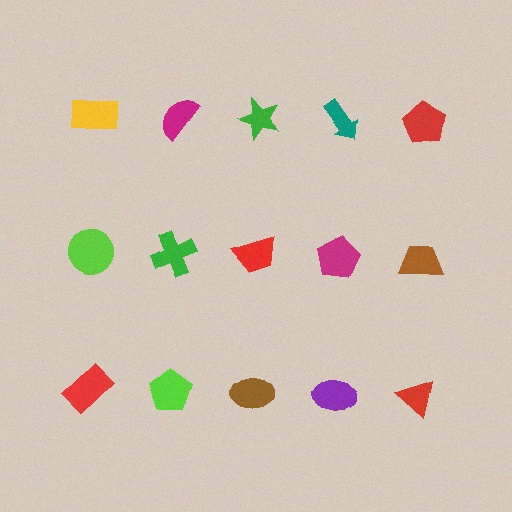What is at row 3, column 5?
A red triangle.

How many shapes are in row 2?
5 shapes.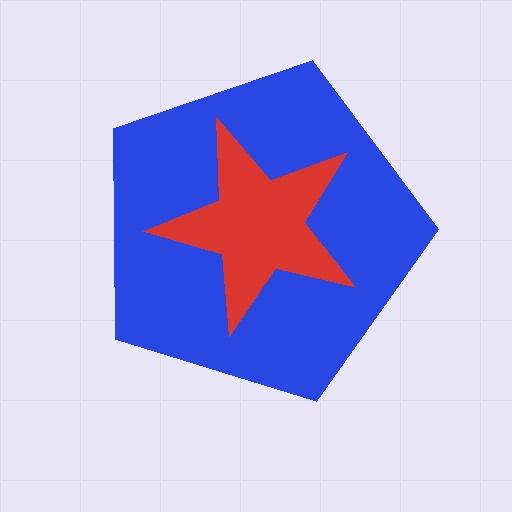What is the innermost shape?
The red star.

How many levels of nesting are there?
2.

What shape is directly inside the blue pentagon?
The red star.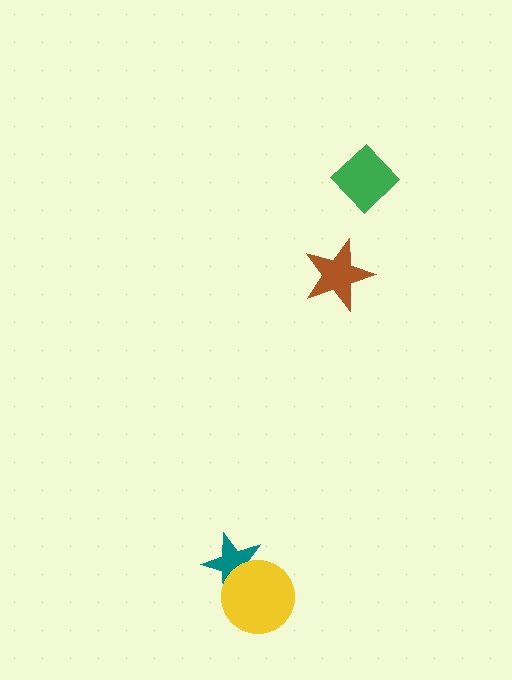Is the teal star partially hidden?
Yes, it is partially covered by another shape.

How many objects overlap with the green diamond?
0 objects overlap with the green diamond.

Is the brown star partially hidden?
No, no other shape covers it.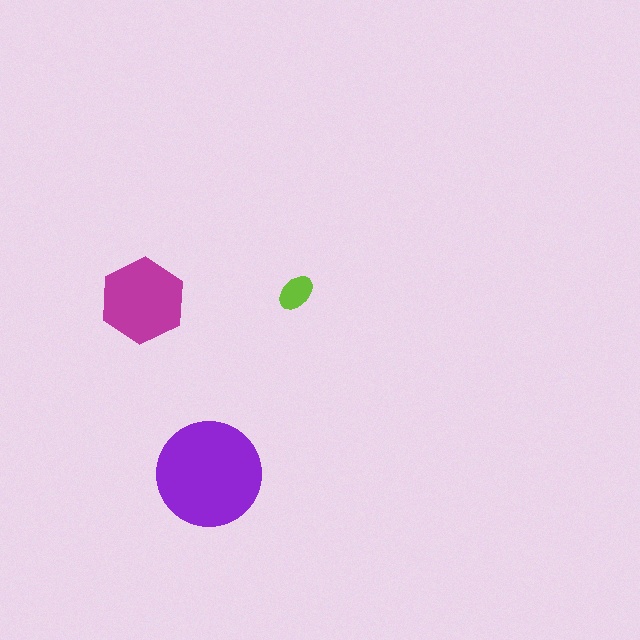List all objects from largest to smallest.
The purple circle, the magenta hexagon, the lime ellipse.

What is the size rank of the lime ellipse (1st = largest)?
3rd.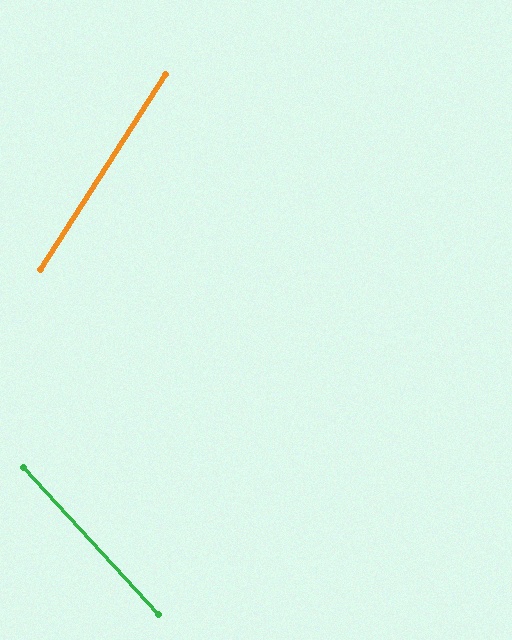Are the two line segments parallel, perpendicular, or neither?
Neither parallel nor perpendicular — they differ by about 75°.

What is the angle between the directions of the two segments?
Approximately 75 degrees.